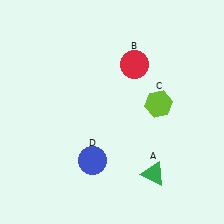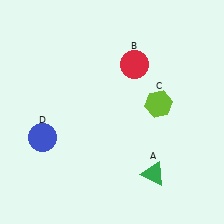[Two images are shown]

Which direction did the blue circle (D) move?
The blue circle (D) moved left.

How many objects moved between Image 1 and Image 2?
1 object moved between the two images.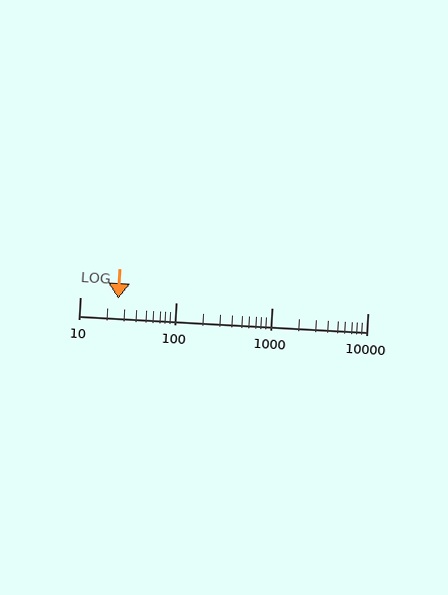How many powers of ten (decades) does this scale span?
The scale spans 3 decades, from 10 to 10000.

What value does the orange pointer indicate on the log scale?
The pointer indicates approximately 25.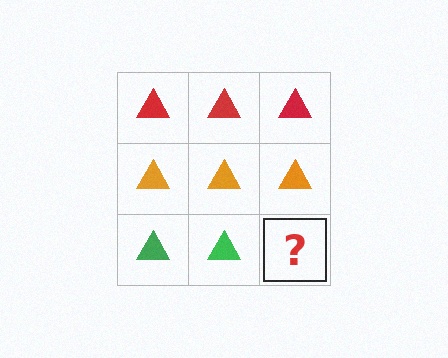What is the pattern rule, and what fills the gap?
The rule is that each row has a consistent color. The gap should be filled with a green triangle.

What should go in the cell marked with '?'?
The missing cell should contain a green triangle.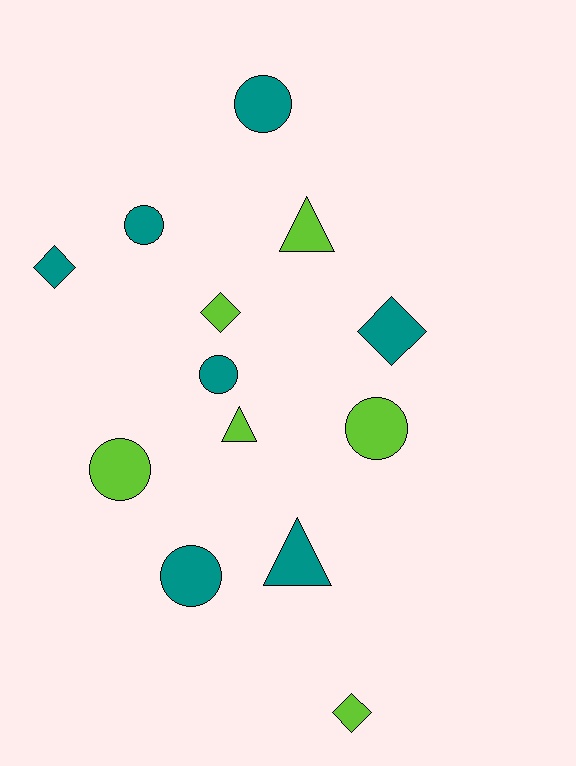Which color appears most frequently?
Teal, with 7 objects.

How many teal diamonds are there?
There are 2 teal diamonds.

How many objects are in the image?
There are 13 objects.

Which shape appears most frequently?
Circle, with 6 objects.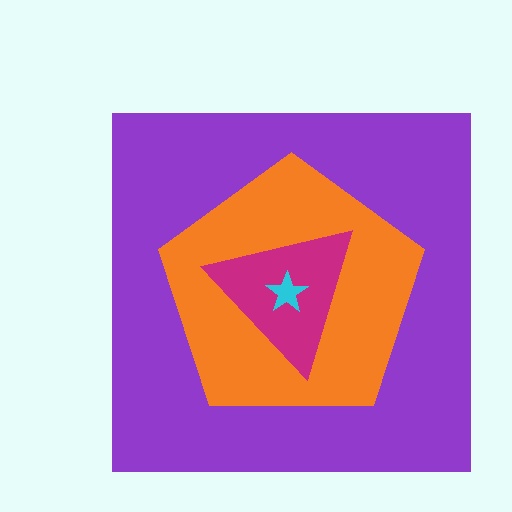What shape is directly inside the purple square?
The orange pentagon.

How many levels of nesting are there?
4.